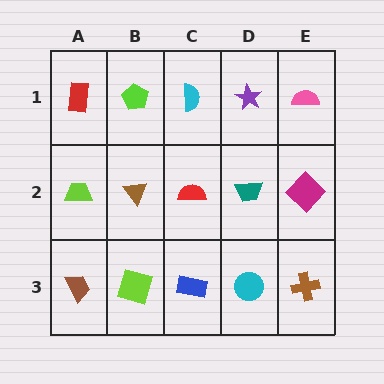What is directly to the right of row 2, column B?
A red semicircle.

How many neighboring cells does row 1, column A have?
2.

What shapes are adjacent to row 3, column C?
A red semicircle (row 2, column C), a lime square (row 3, column B), a cyan circle (row 3, column D).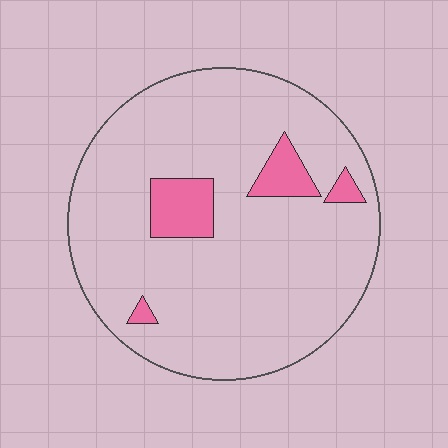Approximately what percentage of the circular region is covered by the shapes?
Approximately 10%.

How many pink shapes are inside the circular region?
4.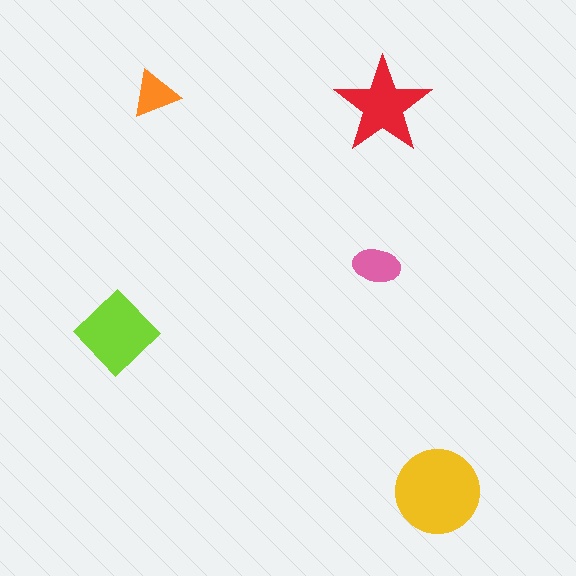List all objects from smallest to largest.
The orange triangle, the pink ellipse, the red star, the lime diamond, the yellow circle.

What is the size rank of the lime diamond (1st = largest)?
2nd.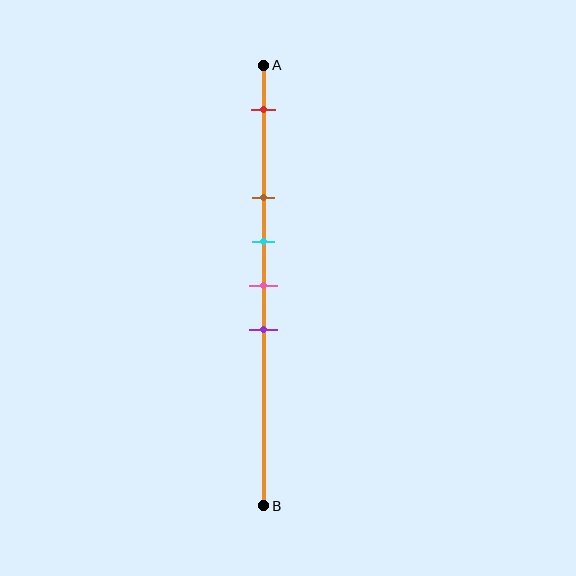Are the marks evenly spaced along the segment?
No, the marks are not evenly spaced.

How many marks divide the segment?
There are 5 marks dividing the segment.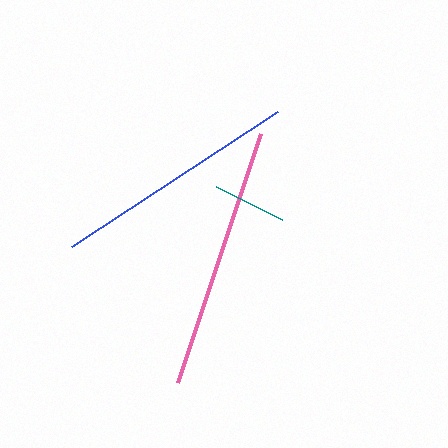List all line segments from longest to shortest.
From longest to shortest: pink, blue, teal.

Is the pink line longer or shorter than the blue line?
The pink line is longer than the blue line.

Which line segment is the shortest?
The teal line is the shortest at approximately 73 pixels.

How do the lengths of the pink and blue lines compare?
The pink and blue lines are approximately the same length.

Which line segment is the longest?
The pink line is the longest at approximately 262 pixels.